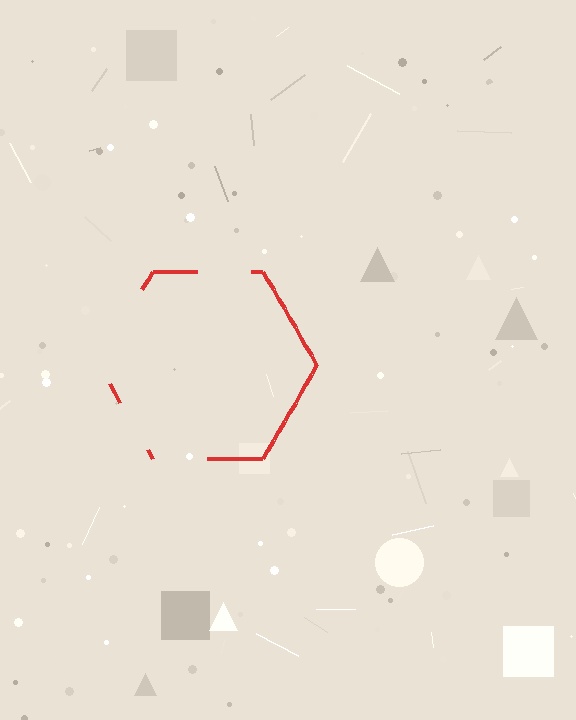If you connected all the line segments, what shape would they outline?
They would outline a hexagon.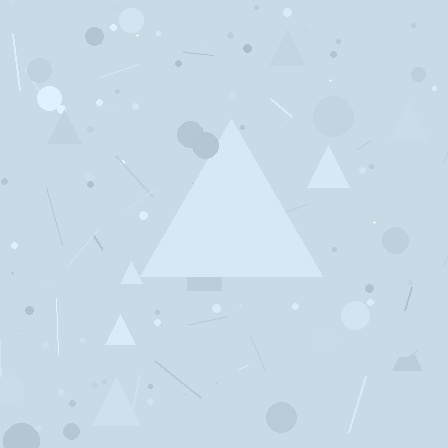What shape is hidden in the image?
A triangle is hidden in the image.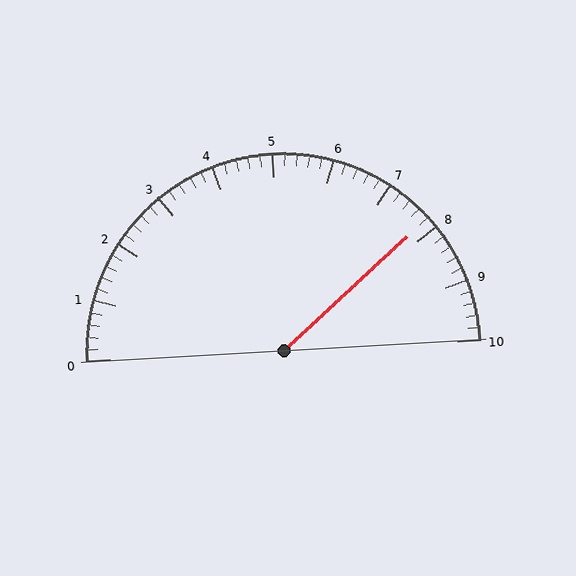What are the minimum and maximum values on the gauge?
The gauge ranges from 0 to 10.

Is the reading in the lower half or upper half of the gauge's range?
The reading is in the upper half of the range (0 to 10).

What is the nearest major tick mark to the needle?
The nearest major tick mark is 8.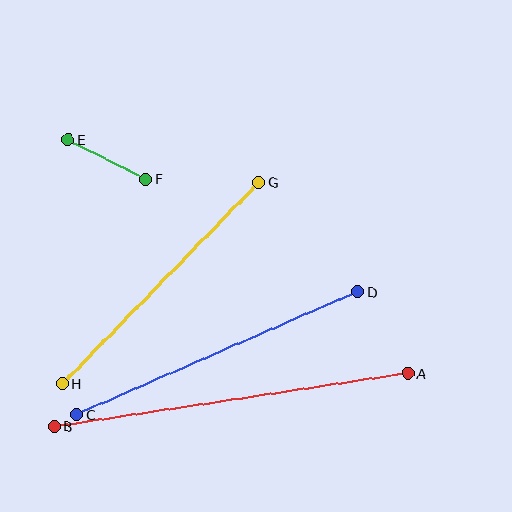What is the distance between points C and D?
The distance is approximately 306 pixels.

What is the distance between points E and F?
The distance is approximately 88 pixels.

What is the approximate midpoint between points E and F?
The midpoint is at approximately (107, 159) pixels.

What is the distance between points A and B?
The distance is approximately 358 pixels.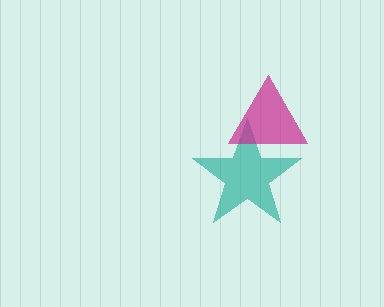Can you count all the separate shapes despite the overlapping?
Yes, there are 2 separate shapes.